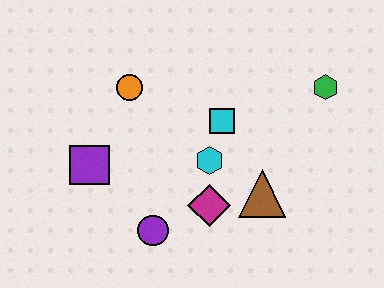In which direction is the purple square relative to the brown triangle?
The purple square is to the left of the brown triangle.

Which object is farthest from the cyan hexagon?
The green hexagon is farthest from the cyan hexagon.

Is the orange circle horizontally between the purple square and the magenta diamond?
Yes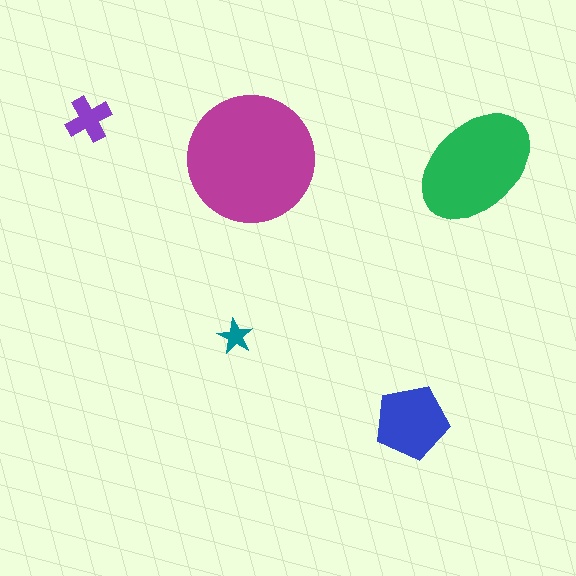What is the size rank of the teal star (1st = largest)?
5th.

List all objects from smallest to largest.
The teal star, the purple cross, the blue pentagon, the green ellipse, the magenta circle.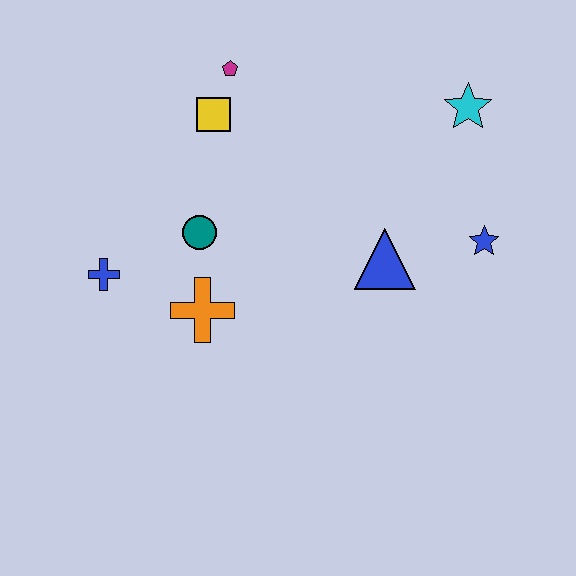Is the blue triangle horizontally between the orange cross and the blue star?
Yes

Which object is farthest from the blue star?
The blue cross is farthest from the blue star.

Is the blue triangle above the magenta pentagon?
No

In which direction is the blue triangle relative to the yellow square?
The blue triangle is to the right of the yellow square.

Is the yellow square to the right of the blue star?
No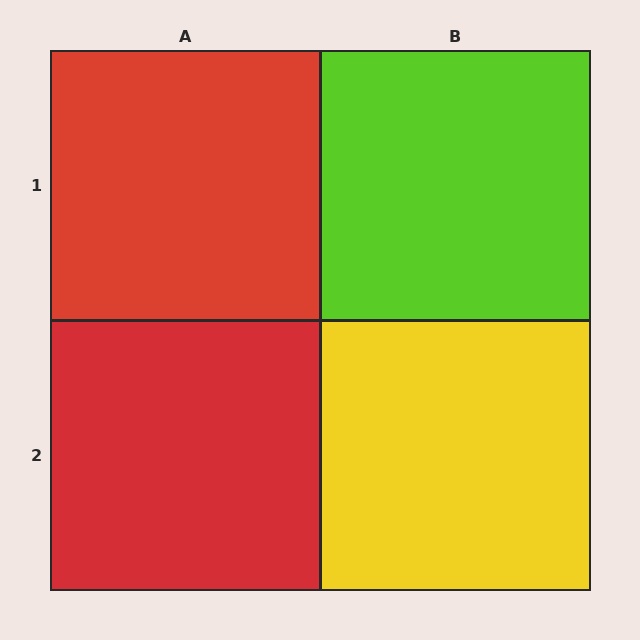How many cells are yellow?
1 cell is yellow.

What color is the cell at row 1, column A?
Red.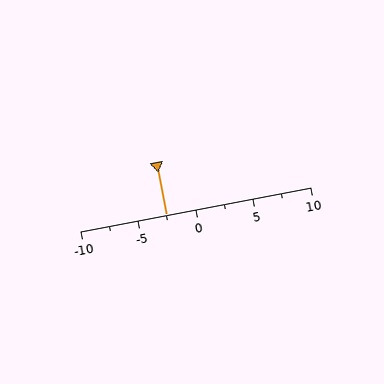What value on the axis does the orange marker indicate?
The marker indicates approximately -2.5.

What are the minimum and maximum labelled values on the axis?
The axis runs from -10 to 10.